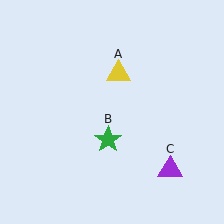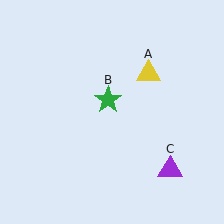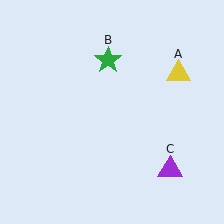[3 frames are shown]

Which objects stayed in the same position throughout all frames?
Purple triangle (object C) remained stationary.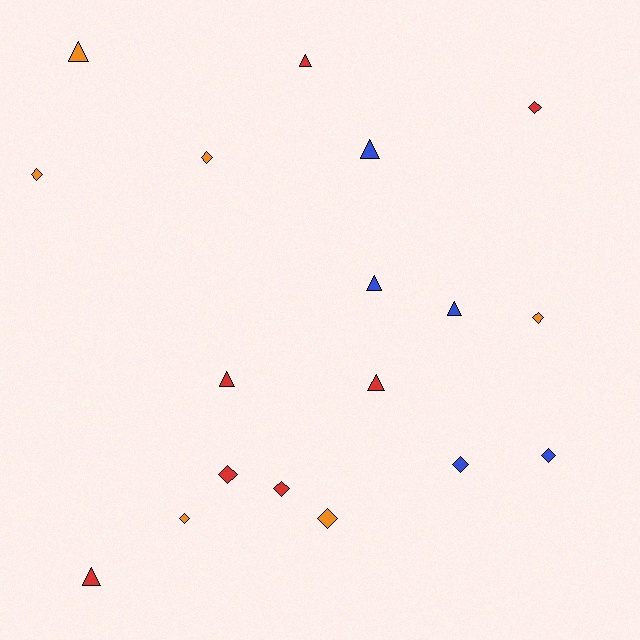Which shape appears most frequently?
Diamond, with 10 objects.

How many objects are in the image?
There are 18 objects.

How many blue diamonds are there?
There are 2 blue diamonds.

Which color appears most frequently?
Red, with 7 objects.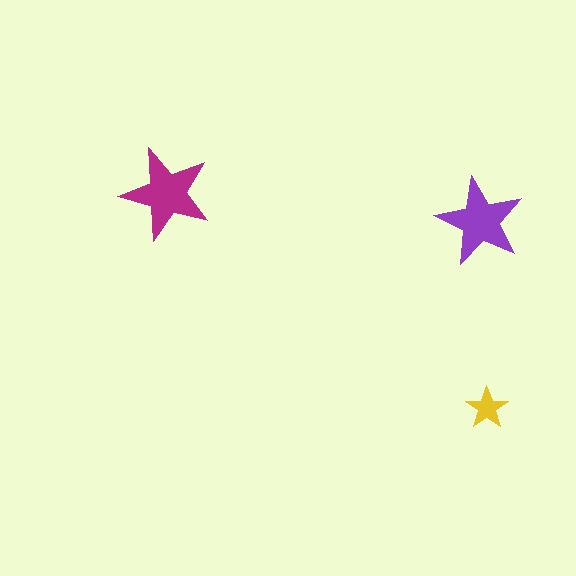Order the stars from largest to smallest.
the magenta one, the purple one, the yellow one.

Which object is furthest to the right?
The yellow star is rightmost.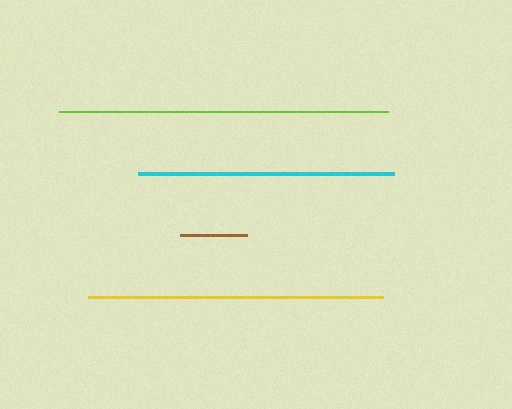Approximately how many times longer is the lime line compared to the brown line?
The lime line is approximately 4.9 times the length of the brown line.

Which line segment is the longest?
The lime line is the longest at approximately 330 pixels.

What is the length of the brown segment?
The brown segment is approximately 68 pixels long.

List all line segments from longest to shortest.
From longest to shortest: lime, yellow, cyan, brown.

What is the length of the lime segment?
The lime segment is approximately 330 pixels long.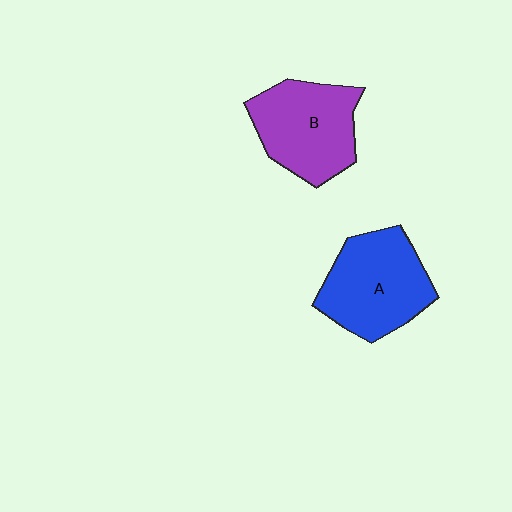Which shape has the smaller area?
Shape B (purple).